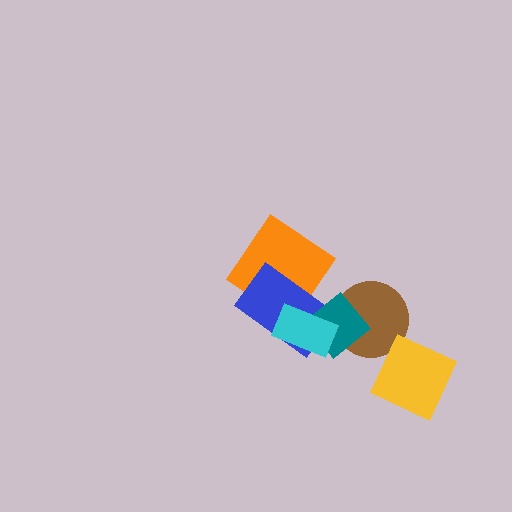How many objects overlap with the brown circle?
2 objects overlap with the brown circle.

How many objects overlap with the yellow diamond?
1 object overlaps with the yellow diamond.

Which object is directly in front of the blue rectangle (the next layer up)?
The teal diamond is directly in front of the blue rectangle.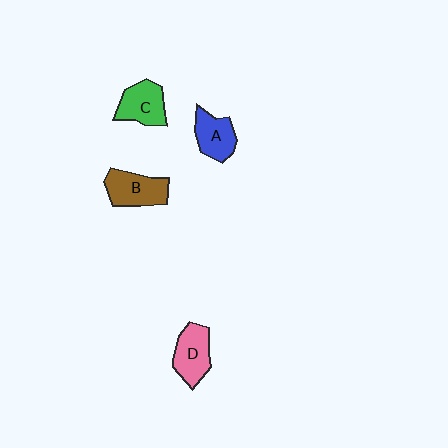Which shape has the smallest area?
Shape A (blue).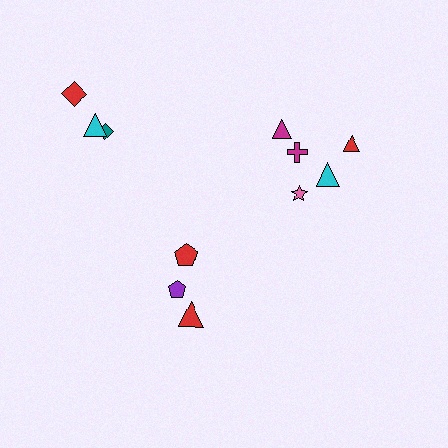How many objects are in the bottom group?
There are 3 objects.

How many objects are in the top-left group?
There are 3 objects.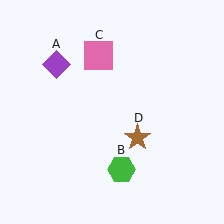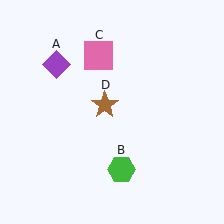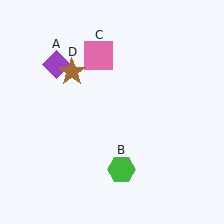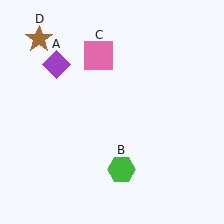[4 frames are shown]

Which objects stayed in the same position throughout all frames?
Purple diamond (object A) and green hexagon (object B) and pink square (object C) remained stationary.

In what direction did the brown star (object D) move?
The brown star (object D) moved up and to the left.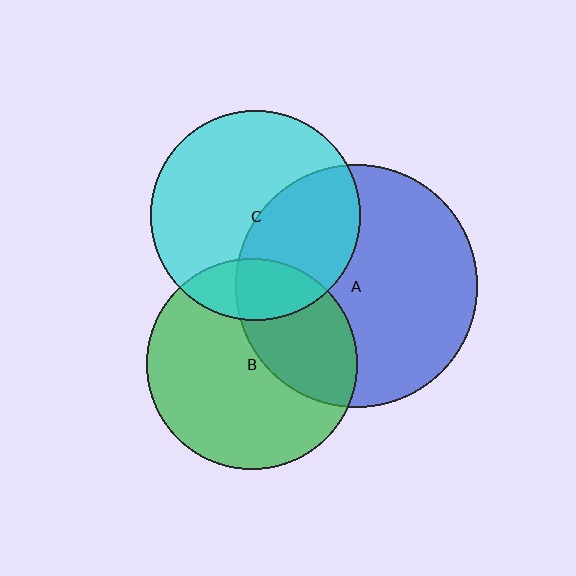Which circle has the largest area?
Circle A (blue).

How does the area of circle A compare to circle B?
Approximately 1.3 times.